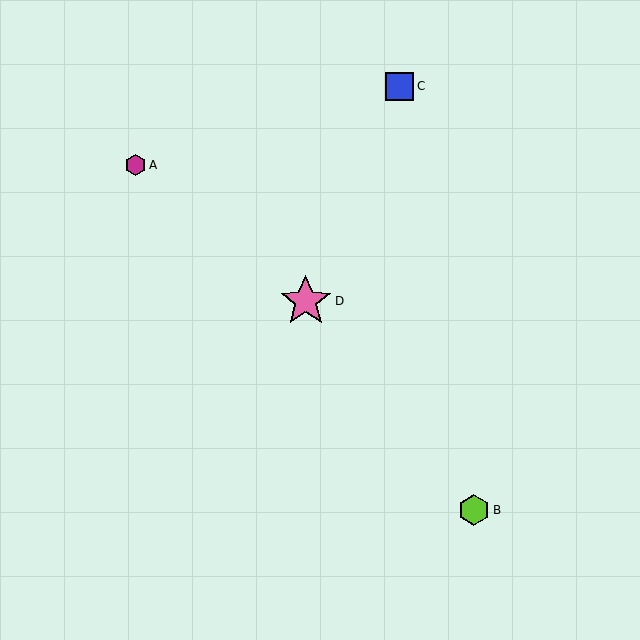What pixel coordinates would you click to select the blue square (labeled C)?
Click at (400, 86) to select the blue square C.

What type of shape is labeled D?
Shape D is a pink star.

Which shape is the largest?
The pink star (labeled D) is the largest.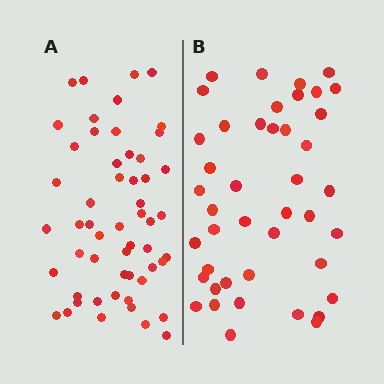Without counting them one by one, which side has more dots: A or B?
Region A (the left region) has more dots.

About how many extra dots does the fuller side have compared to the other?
Region A has roughly 12 or so more dots than region B.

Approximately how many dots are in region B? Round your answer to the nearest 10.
About 40 dots. (The exact count is 43, which rounds to 40.)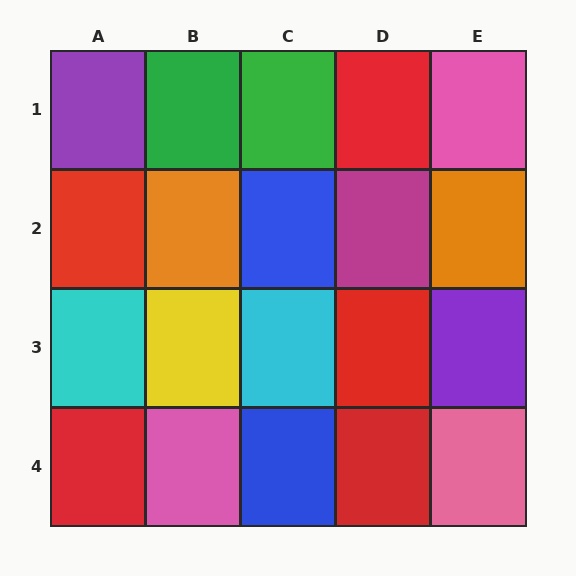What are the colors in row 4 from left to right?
Red, pink, blue, red, pink.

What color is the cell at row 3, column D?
Red.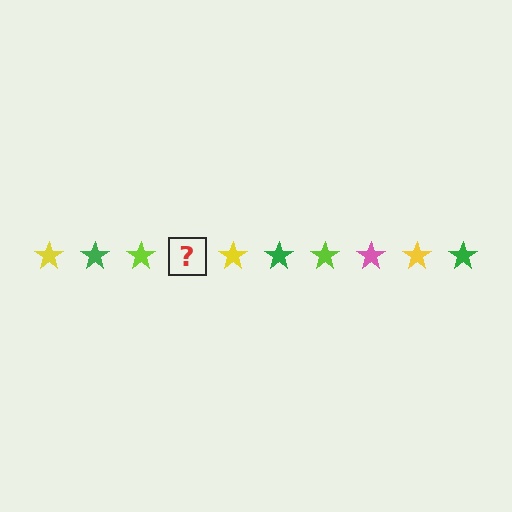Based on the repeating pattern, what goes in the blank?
The blank should be a pink star.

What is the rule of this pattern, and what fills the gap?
The rule is that the pattern cycles through yellow, green, lime, pink stars. The gap should be filled with a pink star.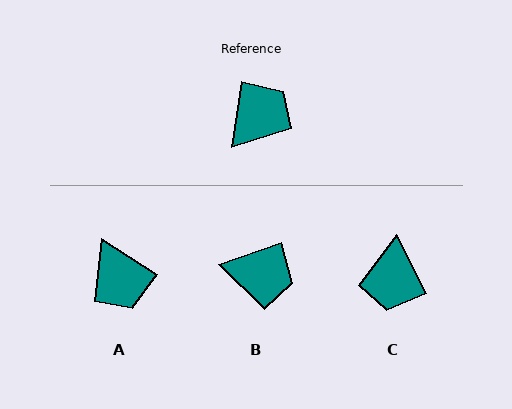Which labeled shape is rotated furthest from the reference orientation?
C, about 144 degrees away.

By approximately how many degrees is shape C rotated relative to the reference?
Approximately 144 degrees clockwise.